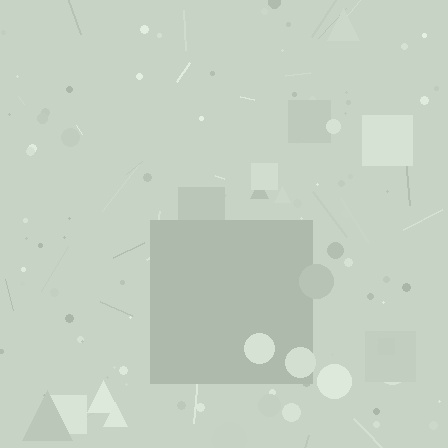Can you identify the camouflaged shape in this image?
The camouflaged shape is a square.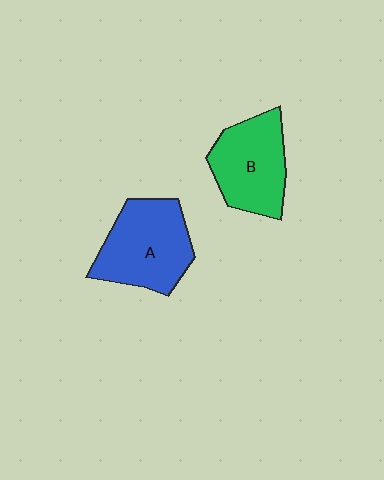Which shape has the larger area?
Shape A (blue).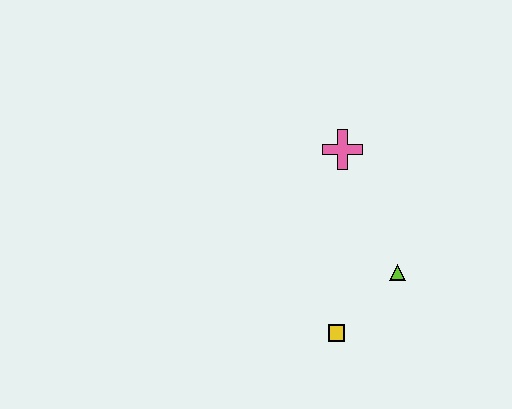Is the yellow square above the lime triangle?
No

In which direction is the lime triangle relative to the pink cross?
The lime triangle is below the pink cross.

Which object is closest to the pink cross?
The lime triangle is closest to the pink cross.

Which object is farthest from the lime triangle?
The pink cross is farthest from the lime triangle.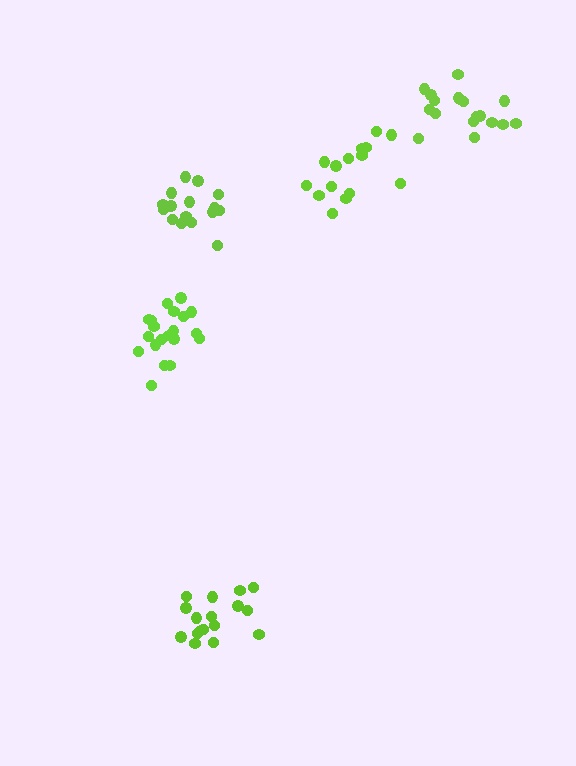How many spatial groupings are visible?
There are 5 spatial groupings.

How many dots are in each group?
Group 1: 15 dots, Group 2: 16 dots, Group 3: 17 dots, Group 4: 21 dots, Group 5: 18 dots (87 total).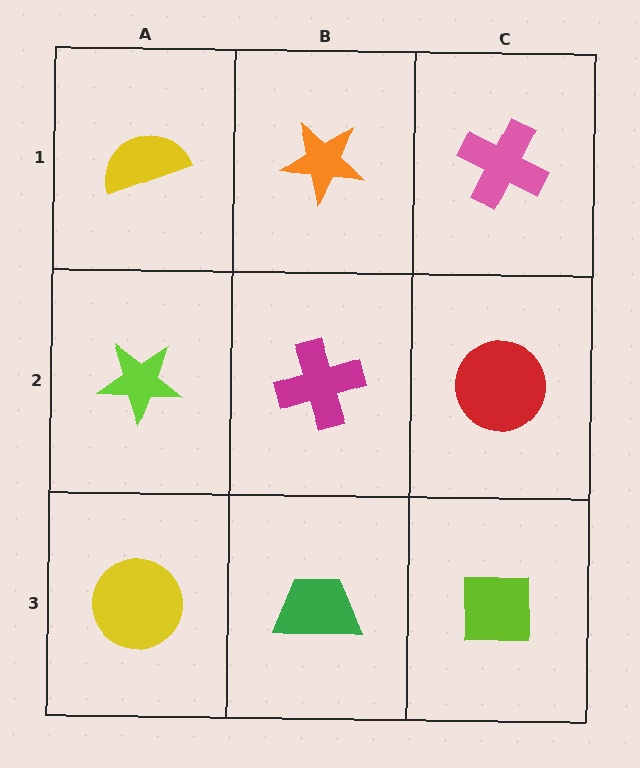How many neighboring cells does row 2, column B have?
4.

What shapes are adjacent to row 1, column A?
A lime star (row 2, column A), an orange star (row 1, column B).